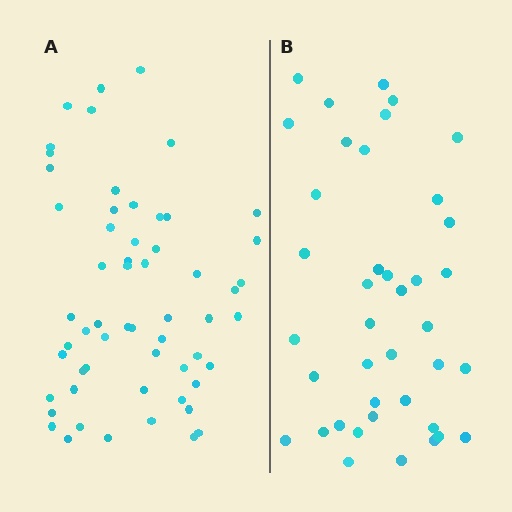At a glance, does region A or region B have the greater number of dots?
Region A (the left region) has more dots.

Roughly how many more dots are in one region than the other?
Region A has approximately 20 more dots than region B.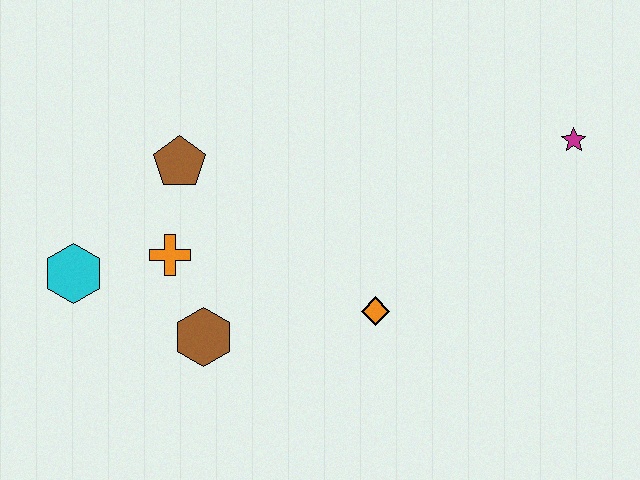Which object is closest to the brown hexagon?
The orange cross is closest to the brown hexagon.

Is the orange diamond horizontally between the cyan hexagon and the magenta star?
Yes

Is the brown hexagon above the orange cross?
No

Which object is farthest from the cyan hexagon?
The magenta star is farthest from the cyan hexagon.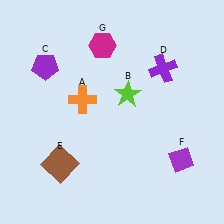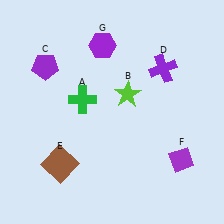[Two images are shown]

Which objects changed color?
A changed from orange to green. G changed from magenta to purple.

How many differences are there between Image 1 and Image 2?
There are 2 differences between the two images.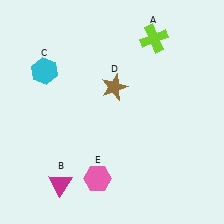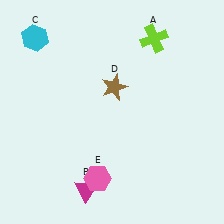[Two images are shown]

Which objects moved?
The objects that moved are: the magenta triangle (B), the cyan hexagon (C).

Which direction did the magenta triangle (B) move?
The magenta triangle (B) moved right.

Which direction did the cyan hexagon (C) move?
The cyan hexagon (C) moved up.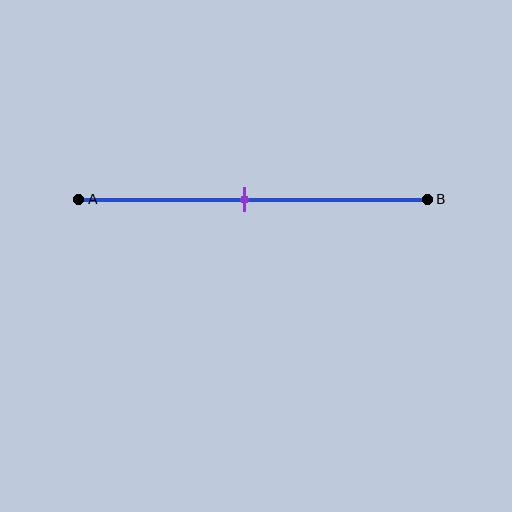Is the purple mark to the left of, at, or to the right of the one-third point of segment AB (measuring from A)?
The purple mark is to the right of the one-third point of segment AB.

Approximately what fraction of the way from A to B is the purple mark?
The purple mark is approximately 45% of the way from A to B.